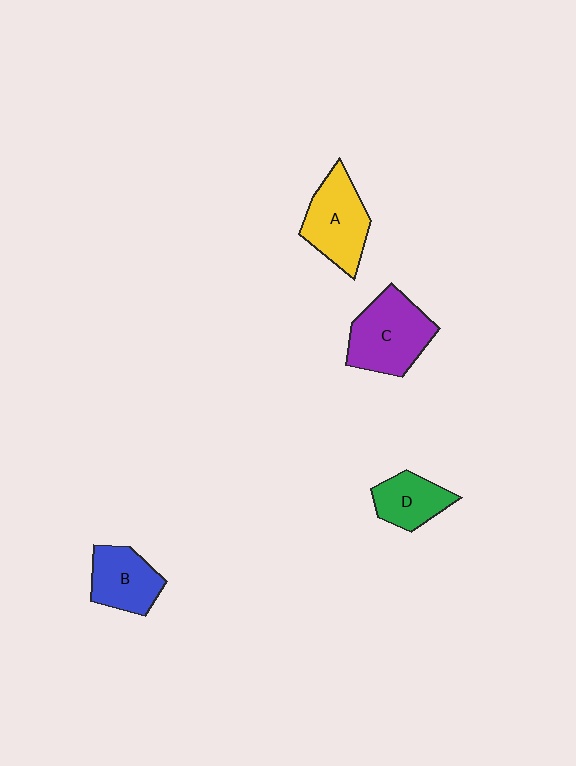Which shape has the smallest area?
Shape D (green).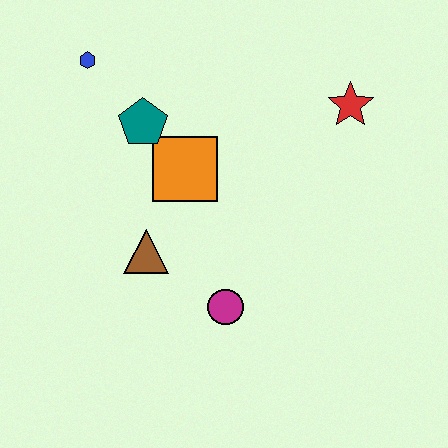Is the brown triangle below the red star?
Yes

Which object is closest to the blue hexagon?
The teal pentagon is closest to the blue hexagon.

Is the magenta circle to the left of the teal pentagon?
No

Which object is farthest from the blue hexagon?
The magenta circle is farthest from the blue hexagon.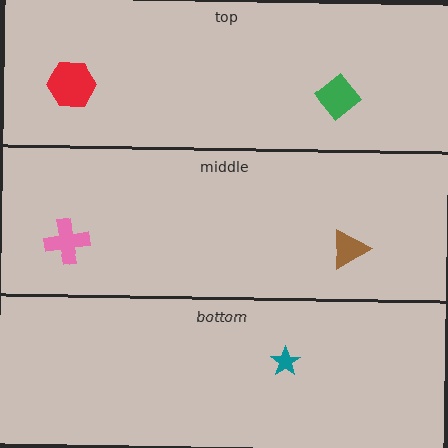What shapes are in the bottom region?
The teal star.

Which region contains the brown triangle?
The middle region.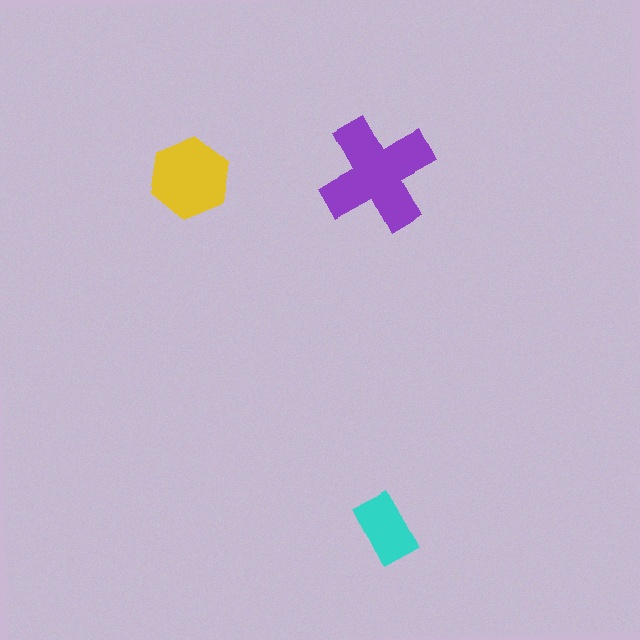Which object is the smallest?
The cyan rectangle.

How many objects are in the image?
There are 3 objects in the image.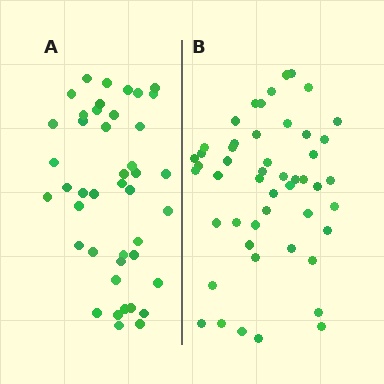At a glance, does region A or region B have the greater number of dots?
Region B (the right region) has more dots.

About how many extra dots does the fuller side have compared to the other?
Region B has roughly 8 or so more dots than region A.